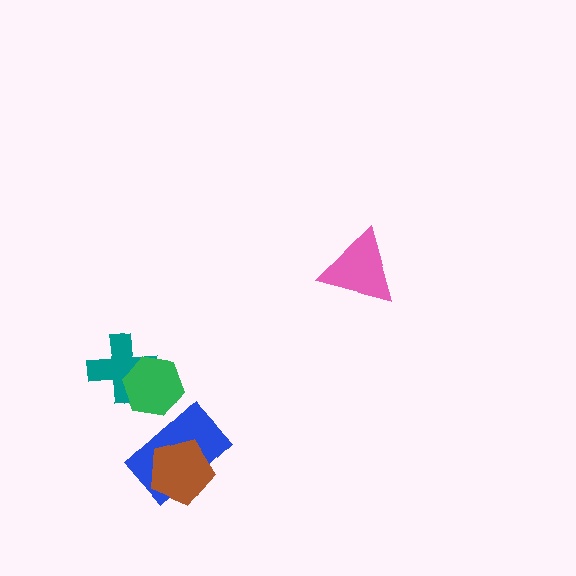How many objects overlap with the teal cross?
1 object overlaps with the teal cross.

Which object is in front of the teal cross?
The green hexagon is in front of the teal cross.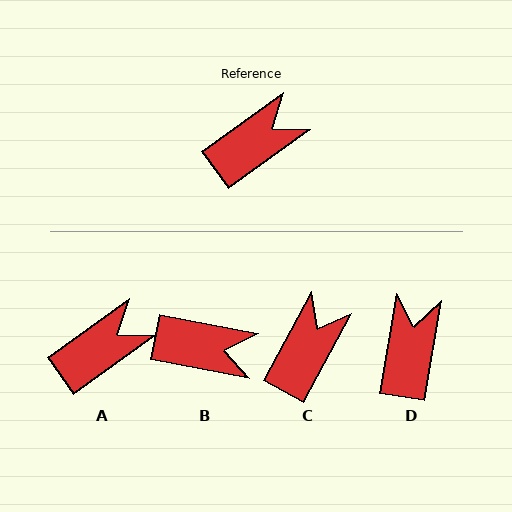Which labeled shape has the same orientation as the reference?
A.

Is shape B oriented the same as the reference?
No, it is off by about 47 degrees.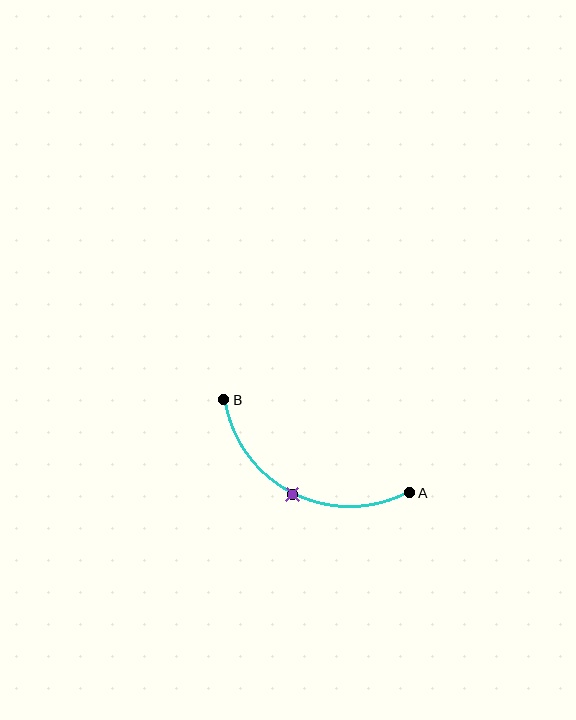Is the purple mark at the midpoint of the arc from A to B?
Yes. The purple mark lies on the arc at equal arc-length from both A and B — it is the arc midpoint.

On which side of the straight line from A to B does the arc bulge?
The arc bulges below the straight line connecting A and B.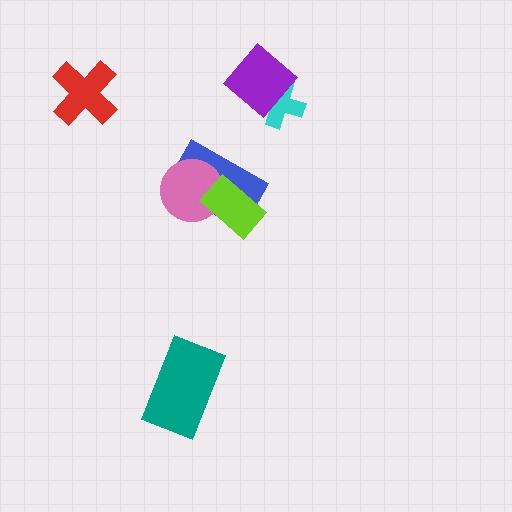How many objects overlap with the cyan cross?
1 object overlaps with the cyan cross.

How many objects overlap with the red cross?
0 objects overlap with the red cross.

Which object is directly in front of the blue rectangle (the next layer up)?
The pink circle is directly in front of the blue rectangle.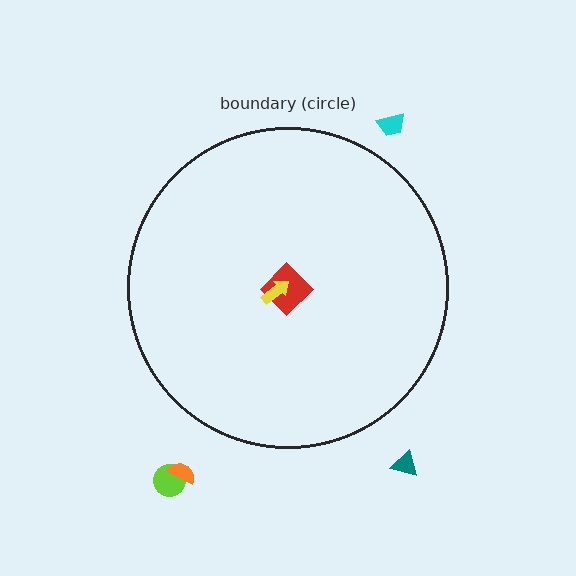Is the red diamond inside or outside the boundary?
Inside.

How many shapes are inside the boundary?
2 inside, 4 outside.